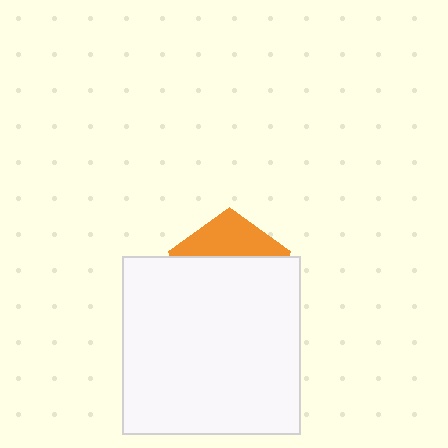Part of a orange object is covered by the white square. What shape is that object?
It is a pentagon.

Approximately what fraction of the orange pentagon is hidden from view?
Roughly 68% of the orange pentagon is hidden behind the white square.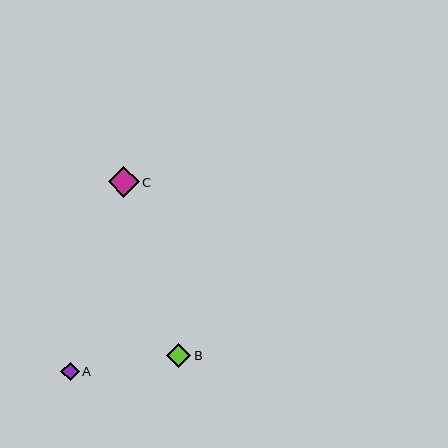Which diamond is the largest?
Diamond C is the largest with a size of approximately 31 pixels.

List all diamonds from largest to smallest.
From largest to smallest: C, B, A.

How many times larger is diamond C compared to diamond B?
Diamond C is approximately 1.3 times the size of diamond B.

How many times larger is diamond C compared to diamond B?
Diamond C is approximately 1.3 times the size of diamond B.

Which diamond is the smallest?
Diamond A is the smallest with a size of approximately 19 pixels.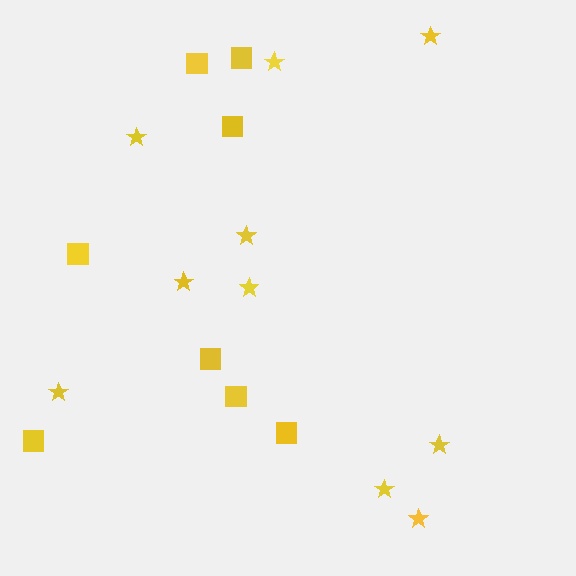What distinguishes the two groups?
There are 2 groups: one group of stars (10) and one group of squares (8).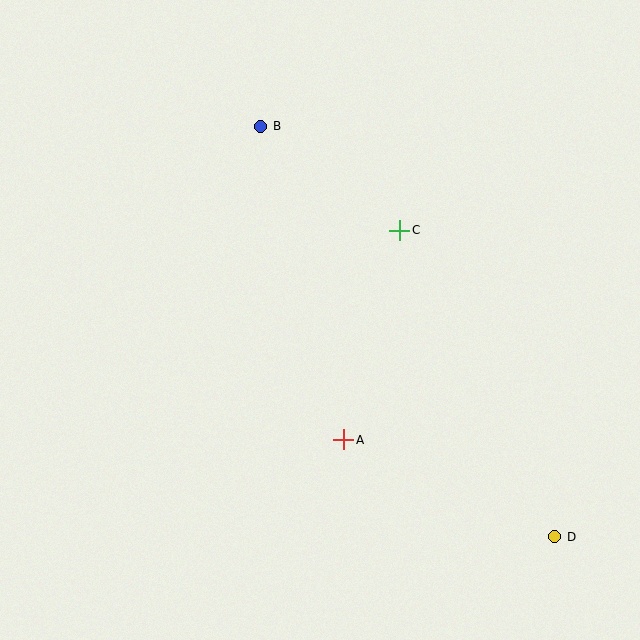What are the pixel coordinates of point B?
Point B is at (261, 126).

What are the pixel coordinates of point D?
Point D is at (555, 537).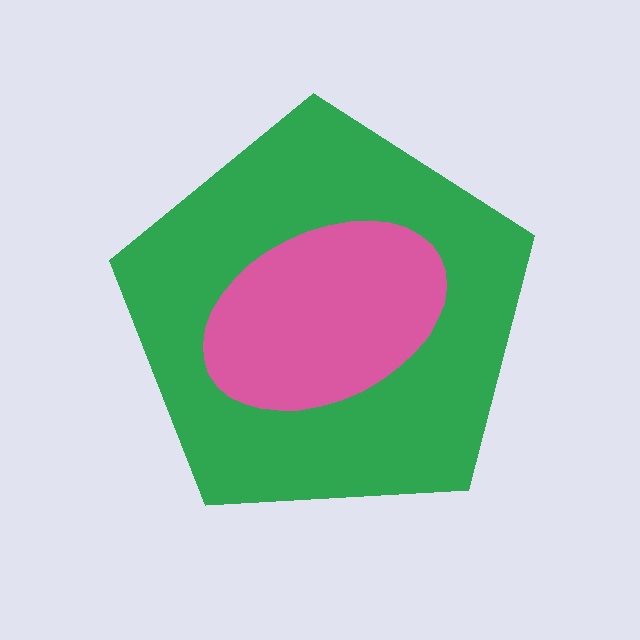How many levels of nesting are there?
2.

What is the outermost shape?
The green pentagon.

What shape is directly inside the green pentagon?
The pink ellipse.